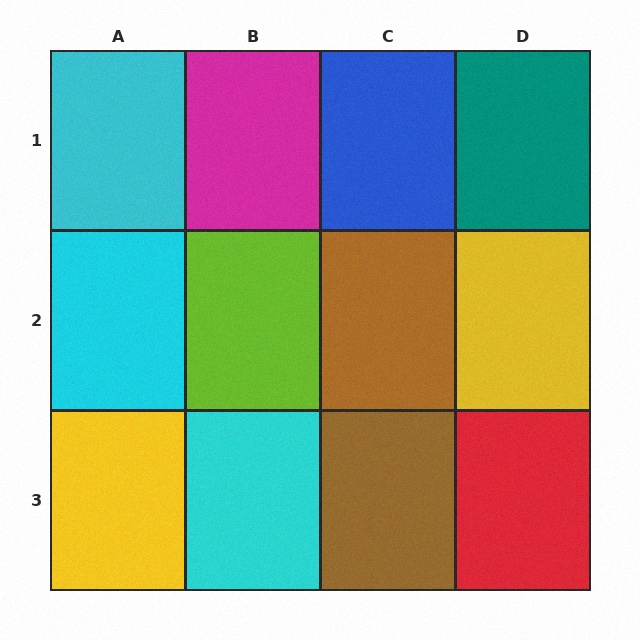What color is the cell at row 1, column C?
Blue.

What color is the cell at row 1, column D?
Teal.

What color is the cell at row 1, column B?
Magenta.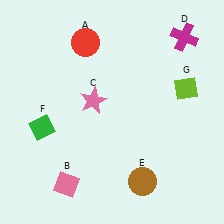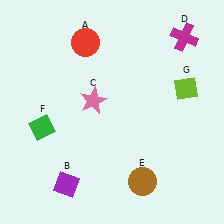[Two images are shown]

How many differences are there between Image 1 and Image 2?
There is 1 difference between the two images.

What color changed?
The diamond (B) changed from pink in Image 1 to purple in Image 2.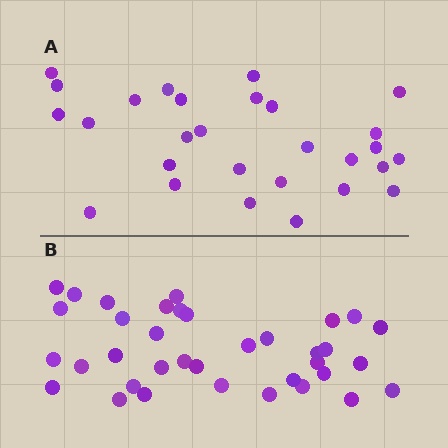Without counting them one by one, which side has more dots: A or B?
Region B (the bottom region) has more dots.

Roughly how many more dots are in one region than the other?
Region B has roughly 8 or so more dots than region A.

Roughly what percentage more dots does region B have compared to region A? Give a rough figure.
About 30% more.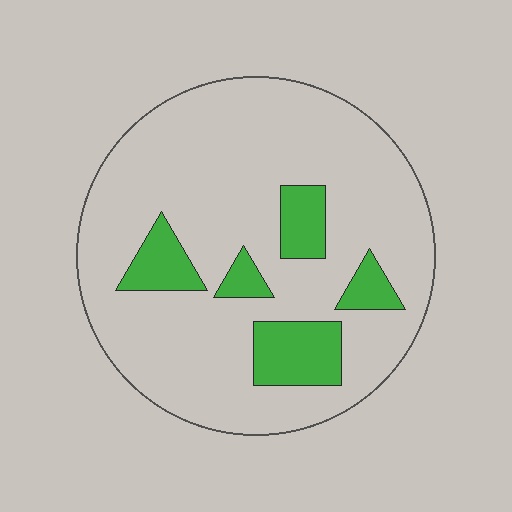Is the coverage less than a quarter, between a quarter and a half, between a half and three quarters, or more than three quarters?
Less than a quarter.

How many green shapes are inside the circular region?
5.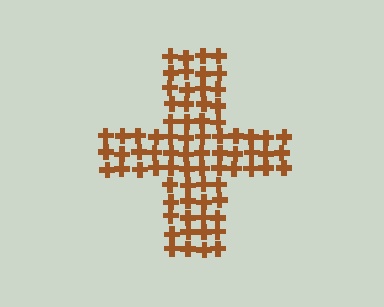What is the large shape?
The large shape is a cross.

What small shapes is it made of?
It is made of small crosses.